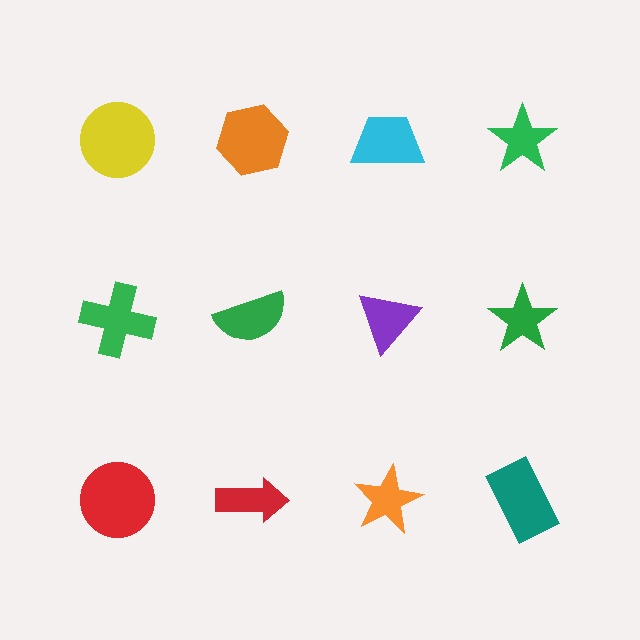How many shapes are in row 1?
4 shapes.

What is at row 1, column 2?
An orange hexagon.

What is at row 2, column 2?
A green semicircle.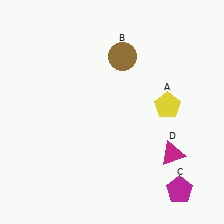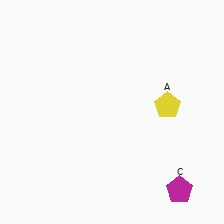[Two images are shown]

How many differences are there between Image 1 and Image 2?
There are 2 differences between the two images.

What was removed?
The brown circle (B), the magenta triangle (D) were removed in Image 2.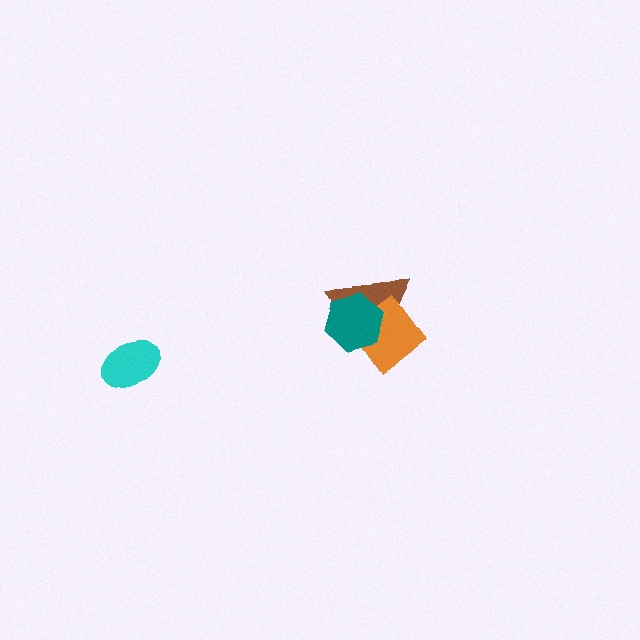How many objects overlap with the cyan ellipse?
0 objects overlap with the cyan ellipse.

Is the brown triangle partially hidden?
Yes, it is partially covered by another shape.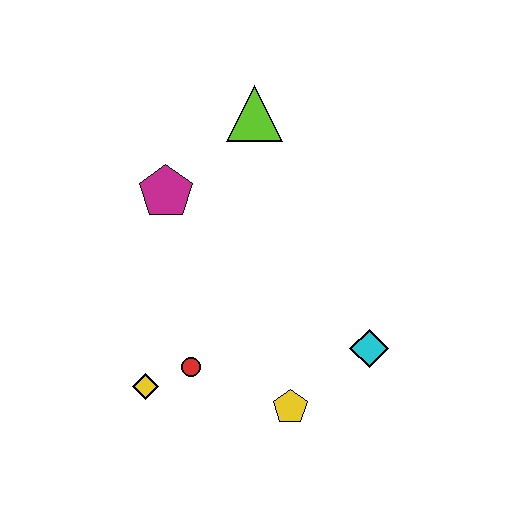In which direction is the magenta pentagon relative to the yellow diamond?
The magenta pentagon is above the yellow diamond.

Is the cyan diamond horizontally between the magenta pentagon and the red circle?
No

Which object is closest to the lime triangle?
The magenta pentagon is closest to the lime triangle.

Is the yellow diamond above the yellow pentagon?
Yes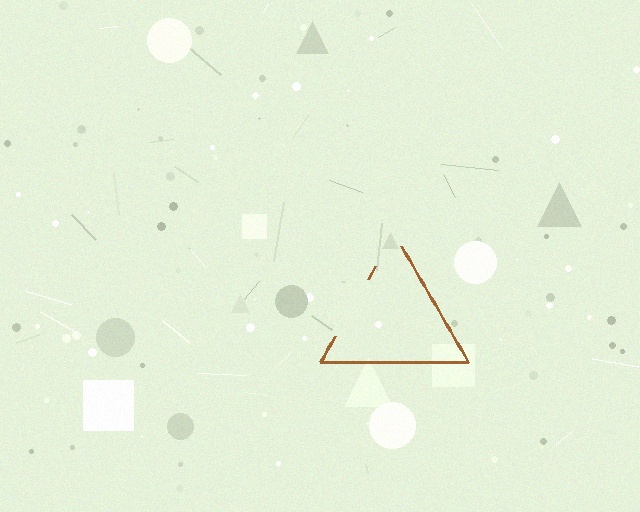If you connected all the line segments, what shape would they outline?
They would outline a triangle.